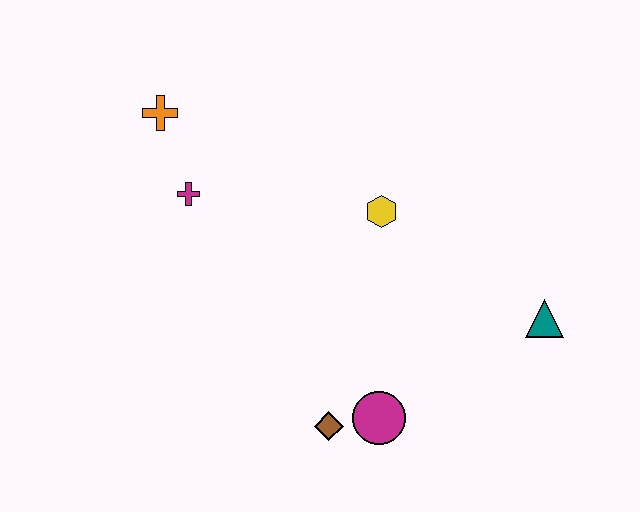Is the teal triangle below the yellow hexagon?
Yes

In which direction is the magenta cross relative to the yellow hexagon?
The magenta cross is to the left of the yellow hexagon.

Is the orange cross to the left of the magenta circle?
Yes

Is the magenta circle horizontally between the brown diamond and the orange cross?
No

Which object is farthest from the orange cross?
The teal triangle is farthest from the orange cross.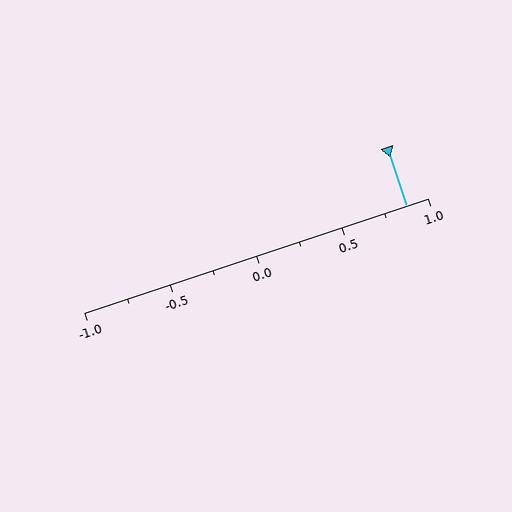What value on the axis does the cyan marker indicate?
The marker indicates approximately 0.88.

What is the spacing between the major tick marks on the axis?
The major ticks are spaced 0.5 apart.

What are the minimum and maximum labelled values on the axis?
The axis runs from -1.0 to 1.0.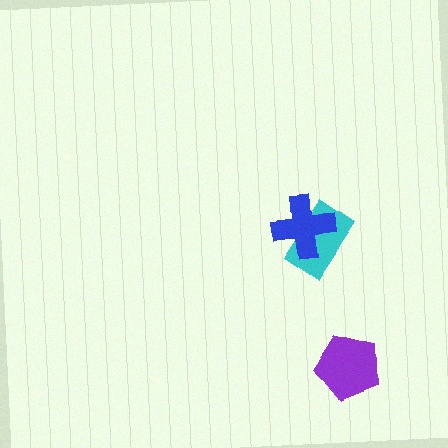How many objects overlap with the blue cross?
1 object overlaps with the blue cross.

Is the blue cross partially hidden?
No, no other shape covers it.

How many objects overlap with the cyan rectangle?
1 object overlaps with the cyan rectangle.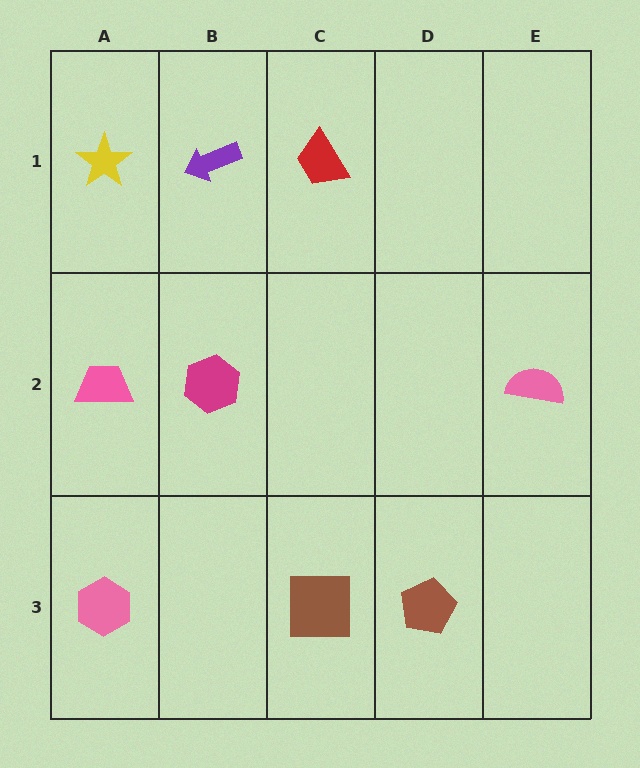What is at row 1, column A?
A yellow star.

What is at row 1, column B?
A purple arrow.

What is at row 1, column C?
A red trapezoid.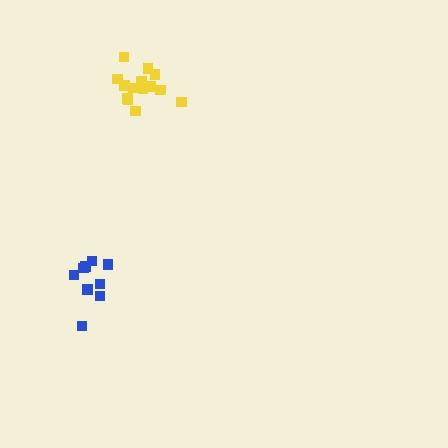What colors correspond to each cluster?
The clusters are colored: yellow, blue.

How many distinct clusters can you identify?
There are 2 distinct clusters.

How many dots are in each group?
Group 1: 14 dots, Group 2: 9 dots (23 total).